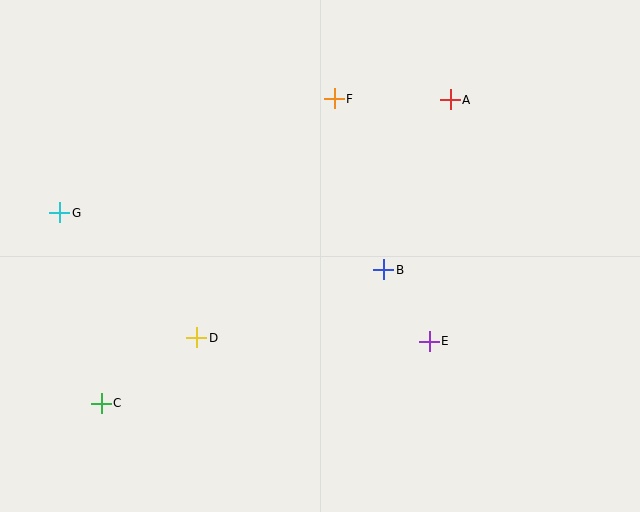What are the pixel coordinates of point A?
Point A is at (450, 100).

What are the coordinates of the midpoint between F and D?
The midpoint between F and D is at (266, 218).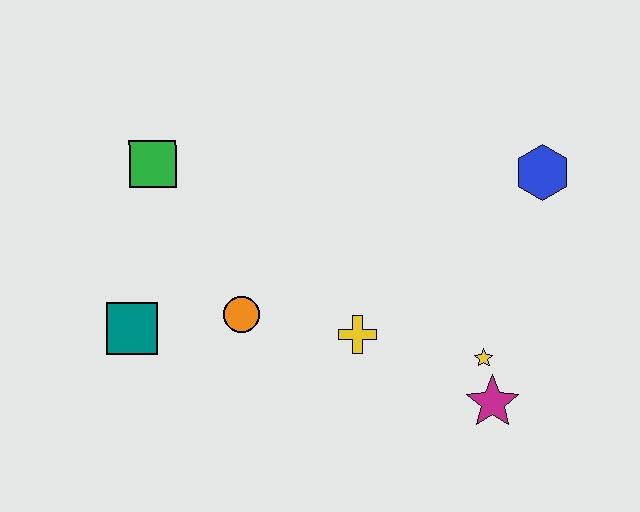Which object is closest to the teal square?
The orange circle is closest to the teal square.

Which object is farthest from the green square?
The magenta star is farthest from the green square.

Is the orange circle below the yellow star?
No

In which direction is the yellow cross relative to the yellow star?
The yellow cross is to the left of the yellow star.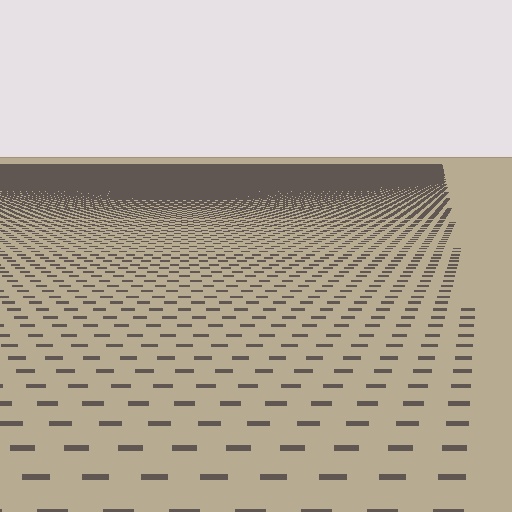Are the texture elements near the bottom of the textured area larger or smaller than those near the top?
Larger. Near the bottom, elements are closer to the viewer and appear at a bigger on-screen size.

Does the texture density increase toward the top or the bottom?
Density increases toward the top.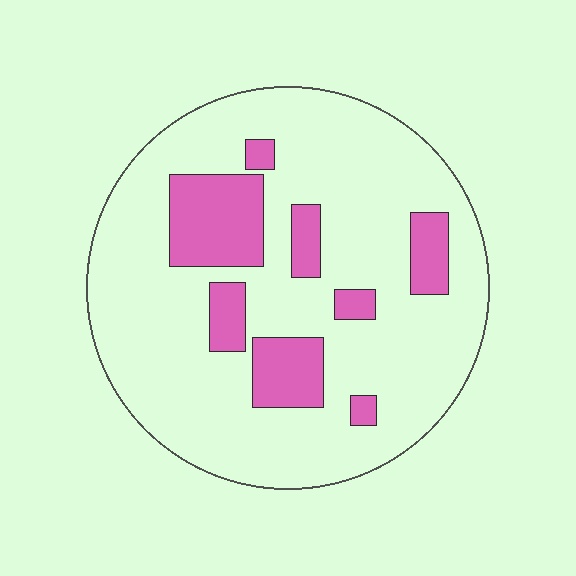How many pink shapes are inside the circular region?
8.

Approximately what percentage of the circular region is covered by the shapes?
Approximately 20%.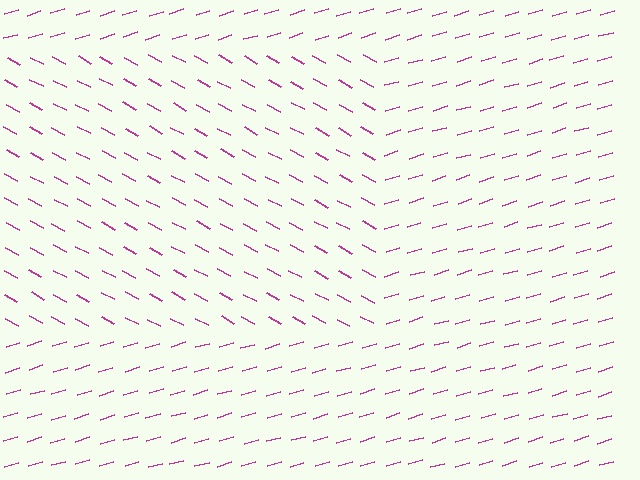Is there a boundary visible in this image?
Yes, there is a texture boundary formed by a change in line orientation.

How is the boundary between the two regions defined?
The boundary is defined purely by a change in line orientation (approximately 45 degrees difference). All lines are the same color and thickness.